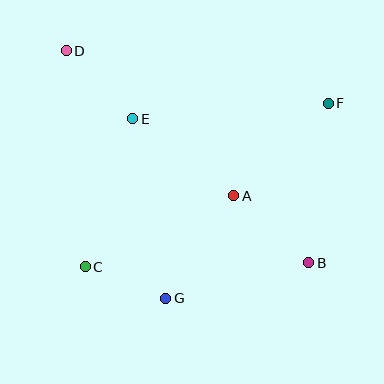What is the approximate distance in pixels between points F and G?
The distance between F and G is approximately 254 pixels.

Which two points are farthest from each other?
Points B and D are farthest from each other.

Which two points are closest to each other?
Points C and G are closest to each other.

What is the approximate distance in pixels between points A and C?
The distance between A and C is approximately 165 pixels.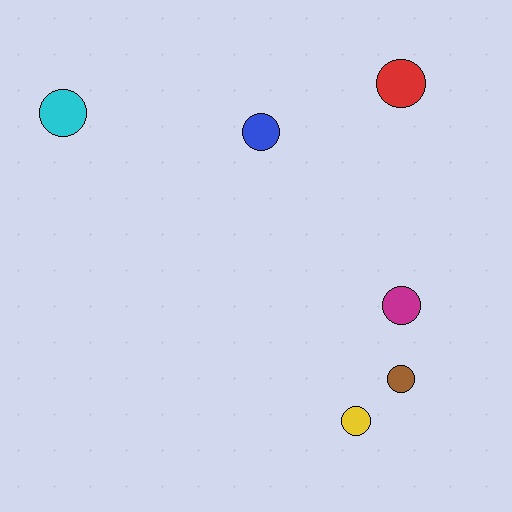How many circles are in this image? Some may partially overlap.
There are 6 circles.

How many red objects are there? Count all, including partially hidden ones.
There is 1 red object.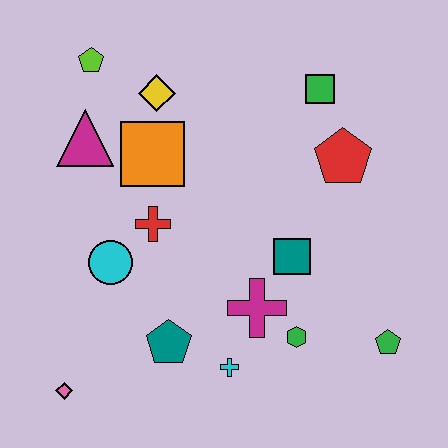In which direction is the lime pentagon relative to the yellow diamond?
The lime pentagon is to the left of the yellow diamond.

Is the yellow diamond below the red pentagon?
No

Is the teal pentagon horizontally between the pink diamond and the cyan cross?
Yes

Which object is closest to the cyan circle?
The red cross is closest to the cyan circle.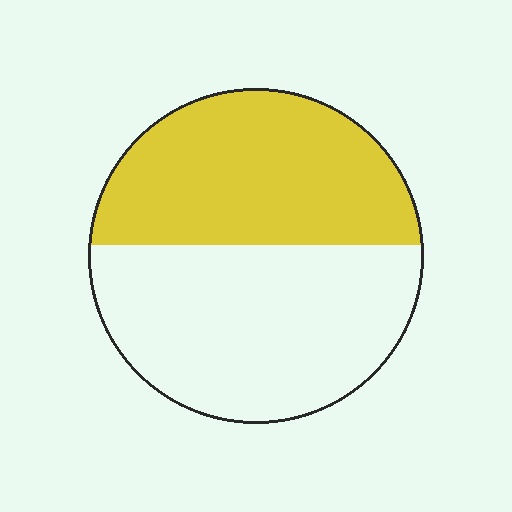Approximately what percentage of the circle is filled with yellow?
Approximately 45%.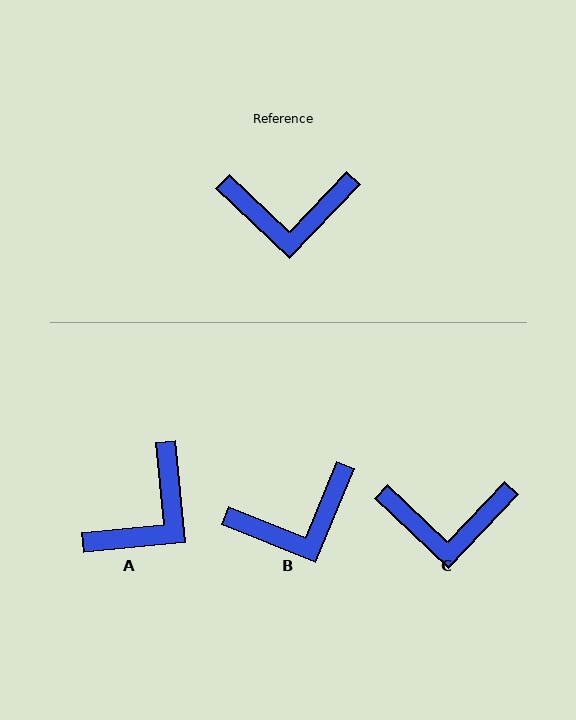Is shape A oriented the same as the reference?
No, it is off by about 49 degrees.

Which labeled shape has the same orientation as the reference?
C.